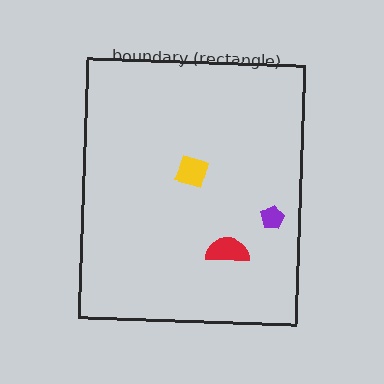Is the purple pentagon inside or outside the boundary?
Inside.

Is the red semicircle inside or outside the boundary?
Inside.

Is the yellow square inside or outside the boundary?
Inside.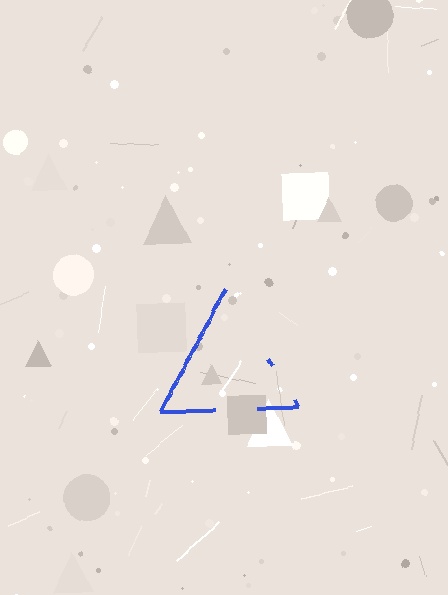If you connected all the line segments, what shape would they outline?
They would outline a triangle.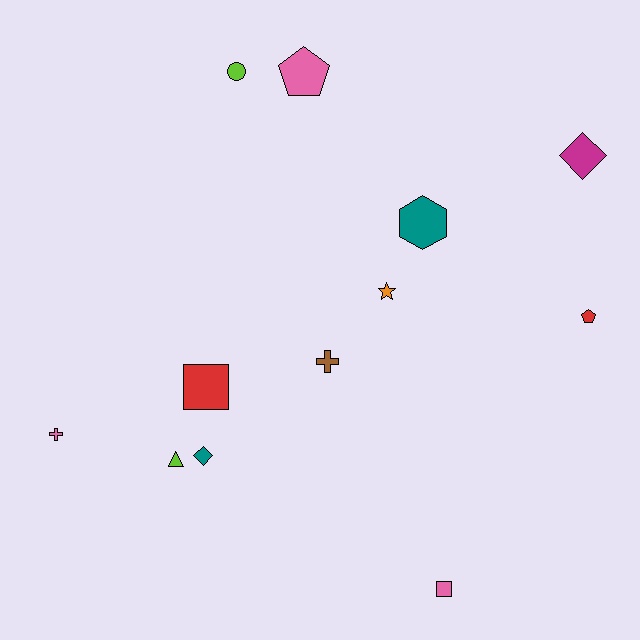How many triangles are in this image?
There is 1 triangle.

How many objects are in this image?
There are 12 objects.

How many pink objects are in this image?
There are 3 pink objects.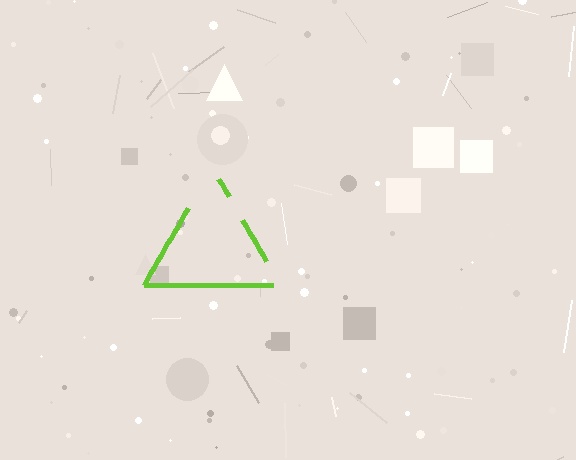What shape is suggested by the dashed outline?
The dashed outline suggests a triangle.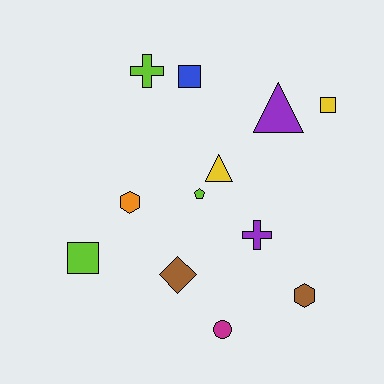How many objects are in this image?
There are 12 objects.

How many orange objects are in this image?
There is 1 orange object.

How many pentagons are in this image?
There is 1 pentagon.